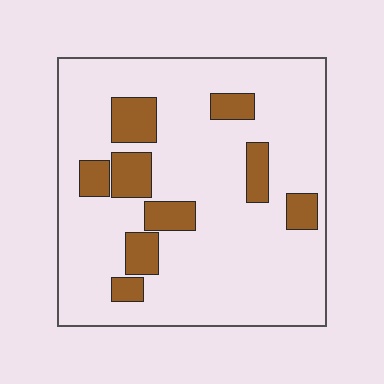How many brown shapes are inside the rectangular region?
9.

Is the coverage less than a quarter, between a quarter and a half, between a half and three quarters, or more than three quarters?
Less than a quarter.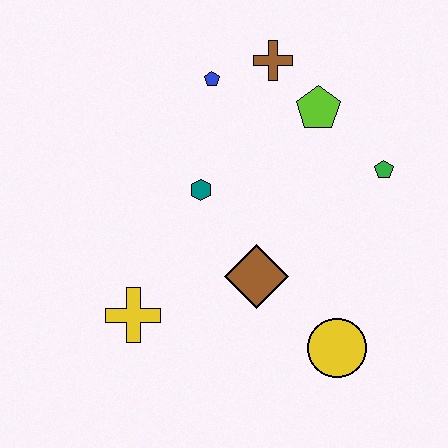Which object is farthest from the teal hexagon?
The yellow circle is farthest from the teal hexagon.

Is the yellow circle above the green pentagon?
No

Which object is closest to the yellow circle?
The brown diamond is closest to the yellow circle.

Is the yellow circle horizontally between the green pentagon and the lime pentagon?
Yes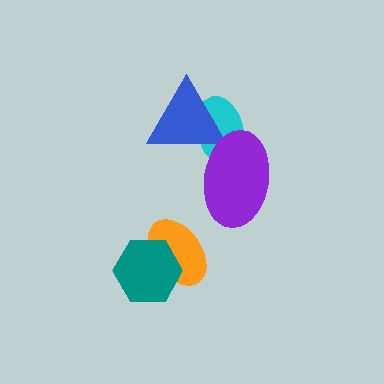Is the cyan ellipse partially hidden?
Yes, it is partially covered by another shape.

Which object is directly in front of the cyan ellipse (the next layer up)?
The blue triangle is directly in front of the cyan ellipse.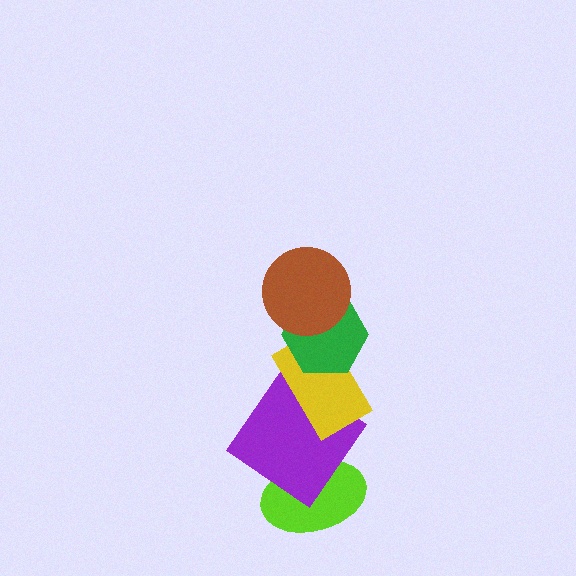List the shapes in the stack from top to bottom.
From top to bottom: the brown circle, the green hexagon, the yellow rectangle, the purple diamond, the lime ellipse.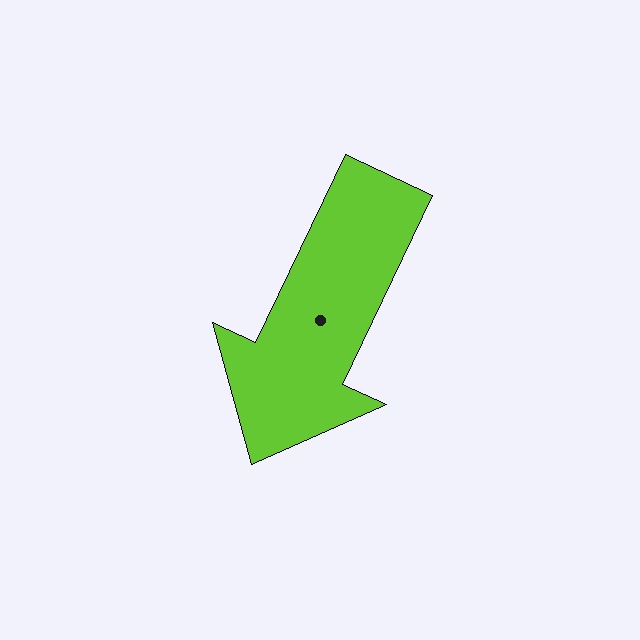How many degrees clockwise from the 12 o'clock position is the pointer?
Approximately 205 degrees.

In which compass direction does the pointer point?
Southwest.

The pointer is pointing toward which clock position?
Roughly 7 o'clock.